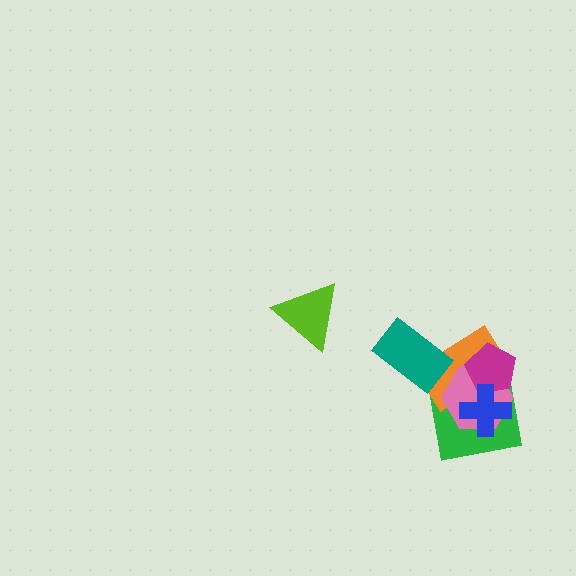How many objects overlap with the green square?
4 objects overlap with the green square.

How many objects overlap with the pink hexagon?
4 objects overlap with the pink hexagon.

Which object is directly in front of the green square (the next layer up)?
The orange rectangle is directly in front of the green square.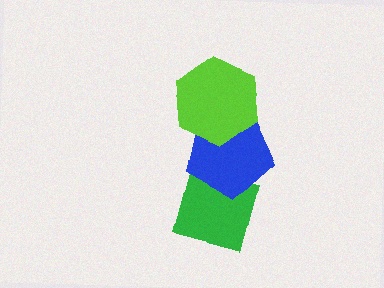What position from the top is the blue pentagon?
The blue pentagon is 2nd from the top.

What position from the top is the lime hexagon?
The lime hexagon is 1st from the top.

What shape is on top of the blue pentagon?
The lime hexagon is on top of the blue pentagon.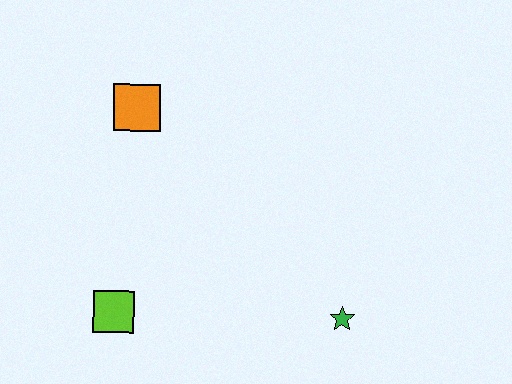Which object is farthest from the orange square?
The green star is farthest from the orange square.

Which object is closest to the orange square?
The lime square is closest to the orange square.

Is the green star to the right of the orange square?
Yes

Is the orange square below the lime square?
No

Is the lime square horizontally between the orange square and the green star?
No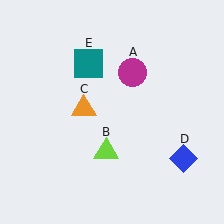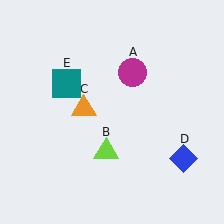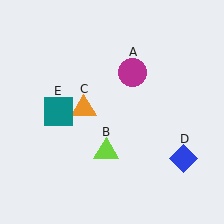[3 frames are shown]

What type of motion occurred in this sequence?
The teal square (object E) rotated counterclockwise around the center of the scene.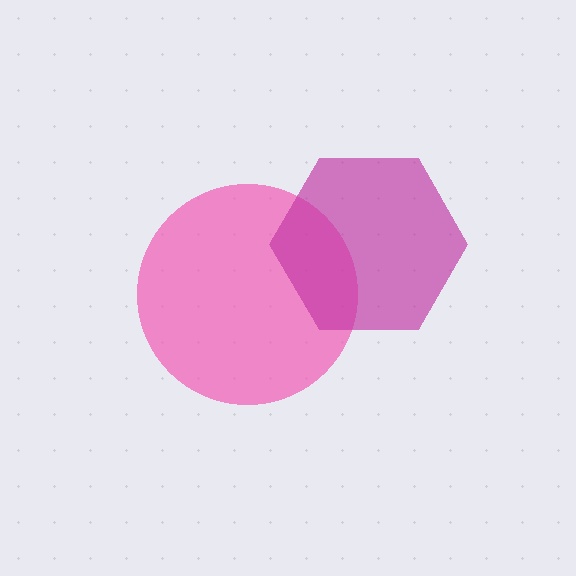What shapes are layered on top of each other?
The layered shapes are: a pink circle, a magenta hexagon.